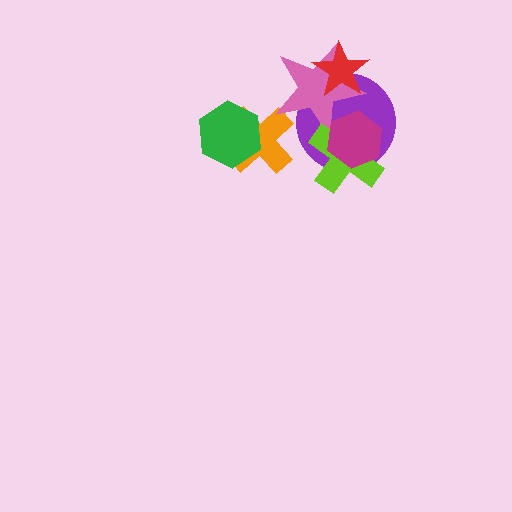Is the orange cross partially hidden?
Yes, it is partially covered by another shape.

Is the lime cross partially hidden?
Yes, it is partially covered by another shape.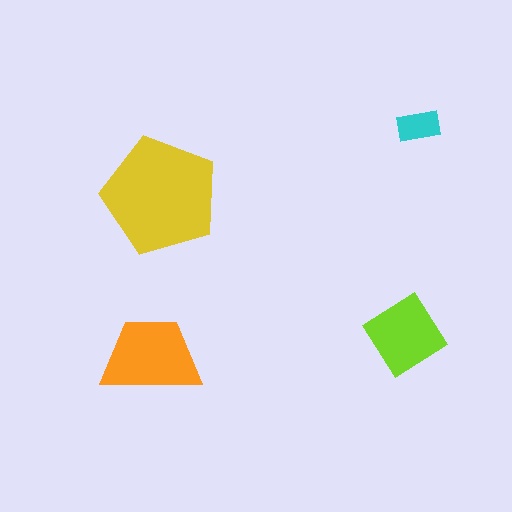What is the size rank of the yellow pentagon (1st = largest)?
1st.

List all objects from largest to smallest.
The yellow pentagon, the orange trapezoid, the lime diamond, the cyan rectangle.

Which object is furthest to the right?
The cyan rectangle is rightmost.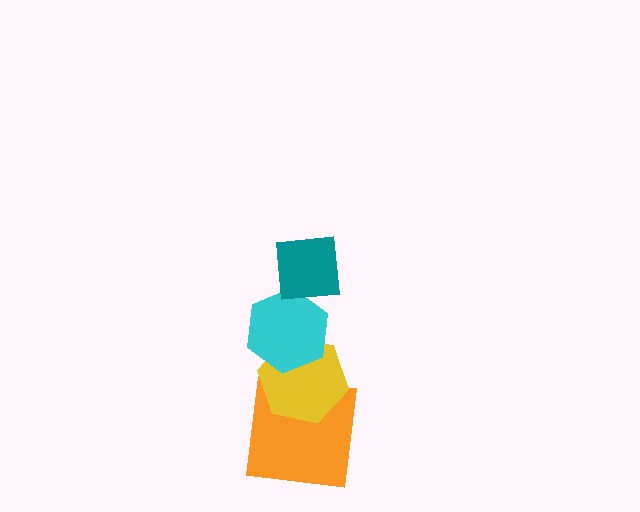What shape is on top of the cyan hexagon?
The teal square is on top of the cyan hexagon.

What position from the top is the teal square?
The teal square is 1st from the top.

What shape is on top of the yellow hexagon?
The cyan hexagon is on top of the yellow hexagon.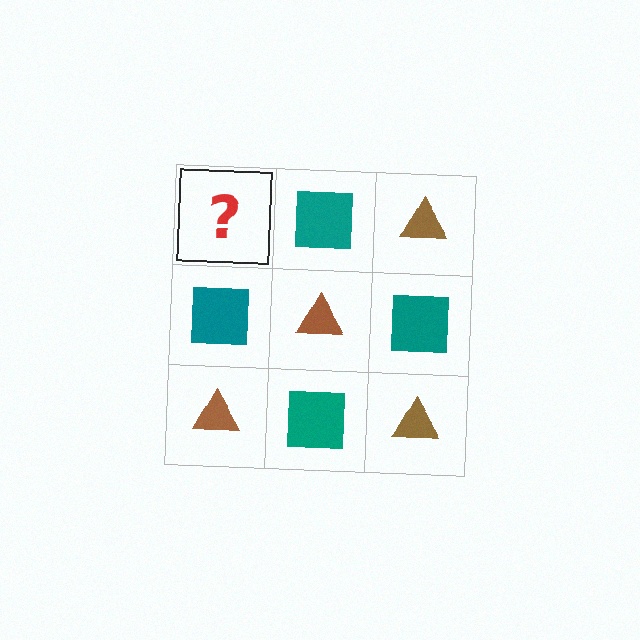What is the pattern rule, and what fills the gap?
The rule is that it alternates brown triangle and teal square in a checkerboard pattern. The gap should be filled with a brown triangle.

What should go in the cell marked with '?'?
The missing cell should contain a brown triangle.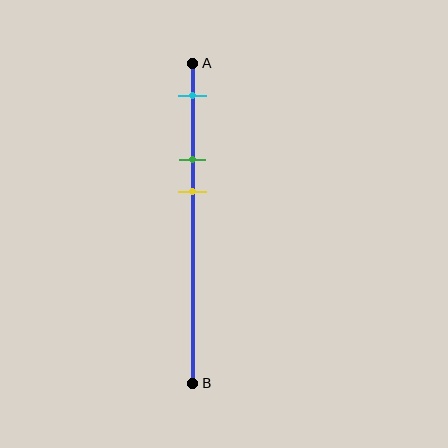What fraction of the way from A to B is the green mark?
The green mark is approximately 30% (0.3) of the way from A to B.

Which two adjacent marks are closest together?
The green and yellow marks are the closest adjacent pair.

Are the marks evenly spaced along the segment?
Yes, the marks are approximately evenly spaced.